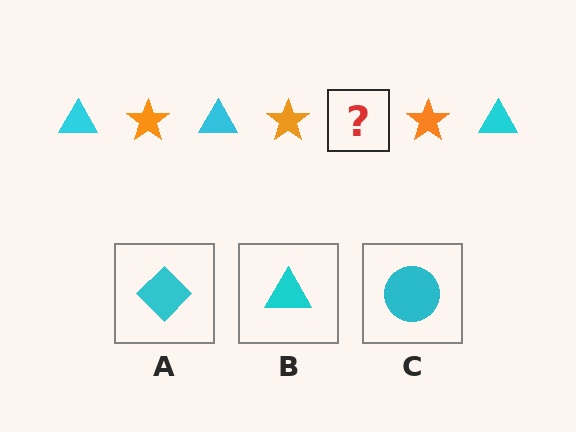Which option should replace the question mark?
Option B.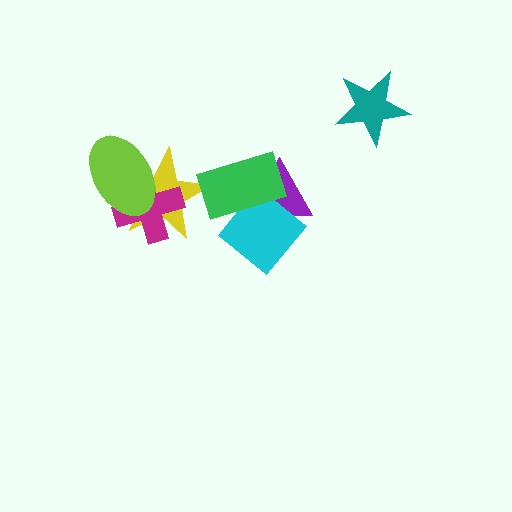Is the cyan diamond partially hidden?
Yes, it is partially covered by another shape.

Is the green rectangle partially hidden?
No, no other shape covers it.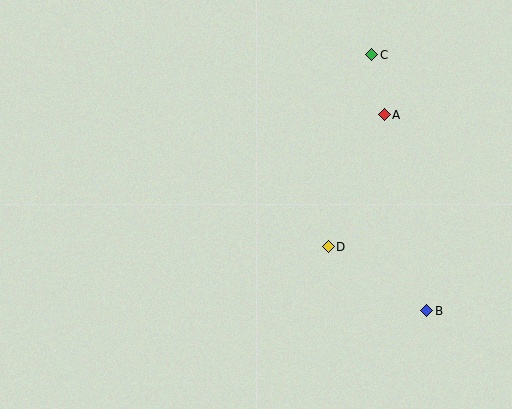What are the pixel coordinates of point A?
Point A is at (384, 115).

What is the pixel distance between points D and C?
The distance between D and C is 197 pixels.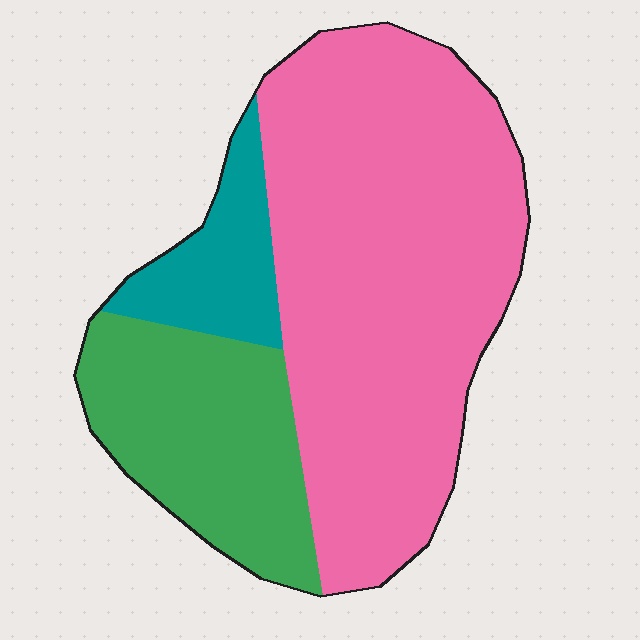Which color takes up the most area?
Pink, at roughly 65%.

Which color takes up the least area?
Teal, at roughly 10%.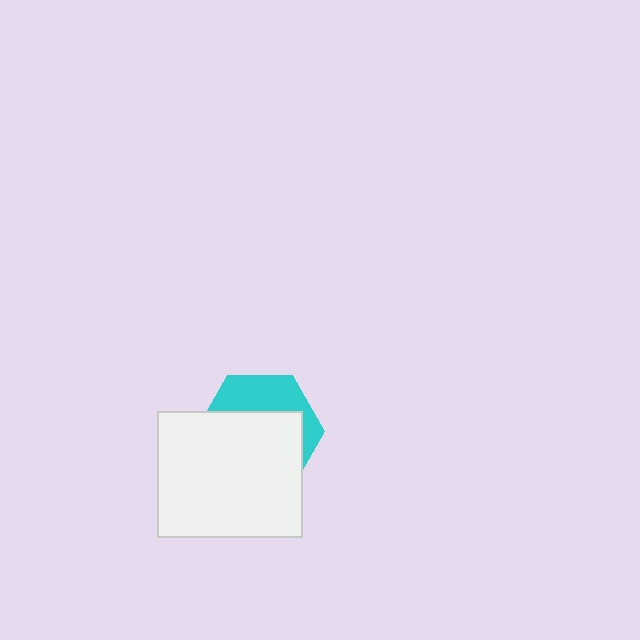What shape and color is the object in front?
The object in front is a white rectangle.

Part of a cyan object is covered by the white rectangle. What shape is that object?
It is a hexagon.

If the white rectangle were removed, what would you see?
You would see the complete cyan hexagon.